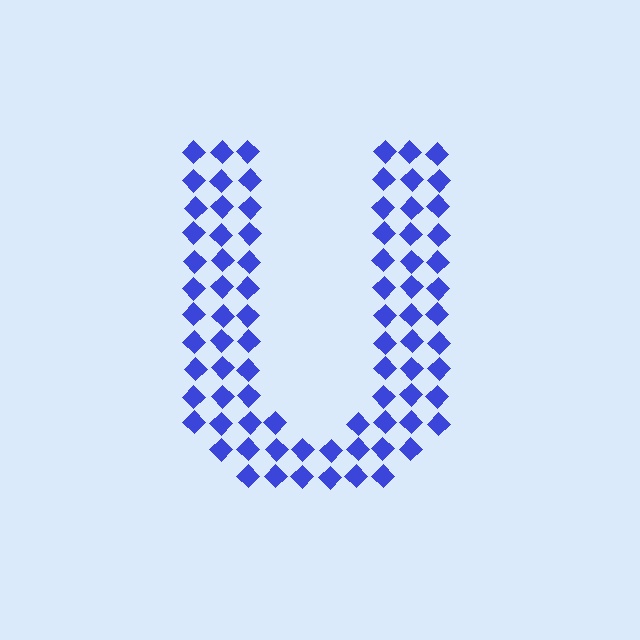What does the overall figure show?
The overall figure shows the letter U.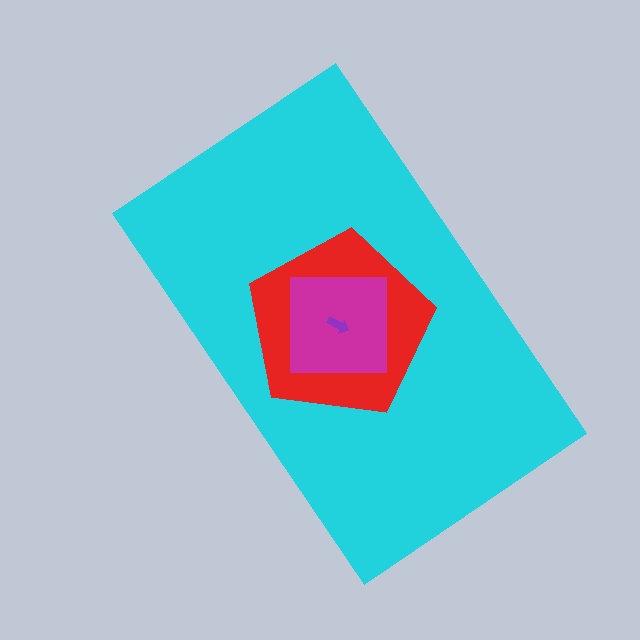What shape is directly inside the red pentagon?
The magenta square.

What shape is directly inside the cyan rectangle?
The red pentagon.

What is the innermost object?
The purple arrow.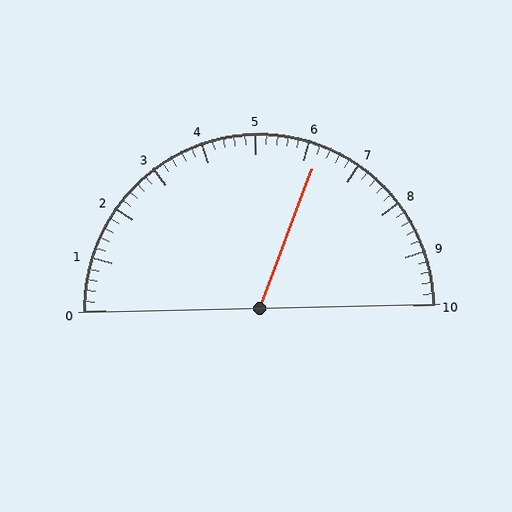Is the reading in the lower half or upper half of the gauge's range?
The reading is in the upper half of the range (0 to 10).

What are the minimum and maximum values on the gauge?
The gauge ranges from 0 to 10.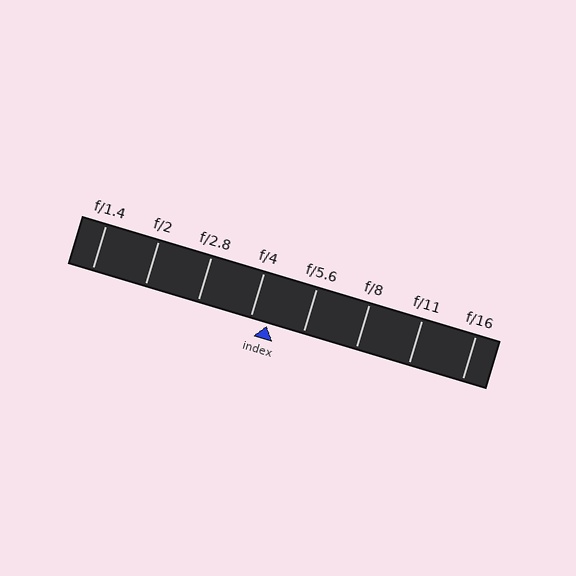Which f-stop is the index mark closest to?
The index mark is closest to f/4.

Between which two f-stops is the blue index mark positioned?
The index mark is between f/4 and f/5.6.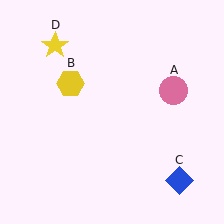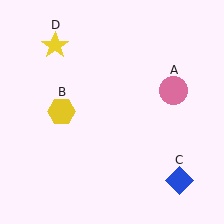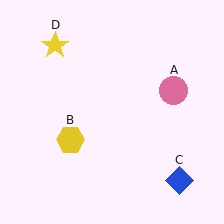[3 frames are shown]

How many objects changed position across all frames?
1 object changed position: yellow hexagon (object B).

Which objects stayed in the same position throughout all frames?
Pink circle (object A) and blue diamond (object C) and yellow star (object D) remained stationary.